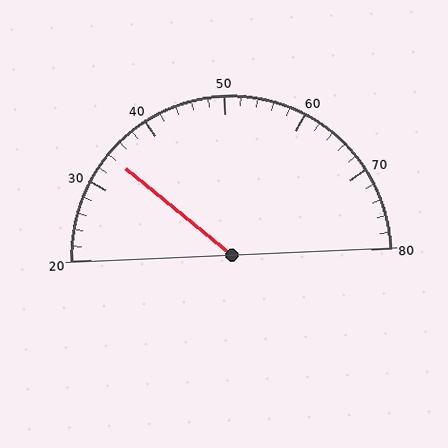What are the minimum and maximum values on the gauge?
The gauge ranges from 20 to 80.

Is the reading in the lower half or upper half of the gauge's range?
The reading is in the lower half of the range (20 to 80).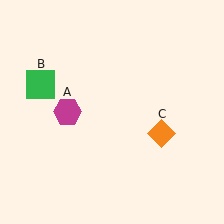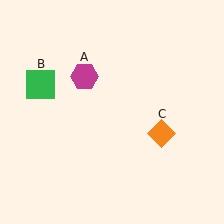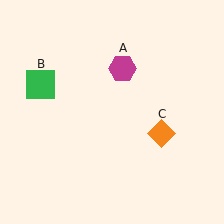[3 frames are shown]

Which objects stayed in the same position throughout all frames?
Green square (object B) and orange diamond (object C) remained stationary.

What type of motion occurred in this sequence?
The magenta hexagon (object A) rotated clockwise around the center of the scene.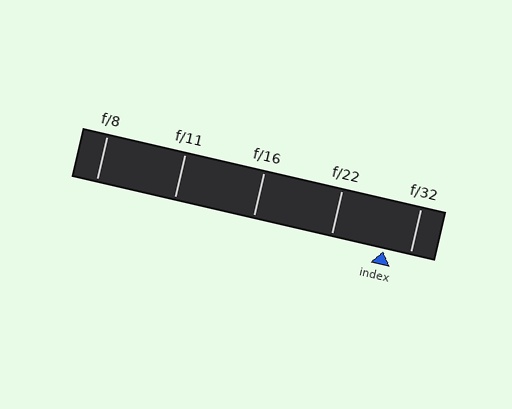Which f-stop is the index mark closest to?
The index mark is closest to f/32.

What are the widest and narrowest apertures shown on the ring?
The widest aperture shown is f/8 and the narrowest is f/32.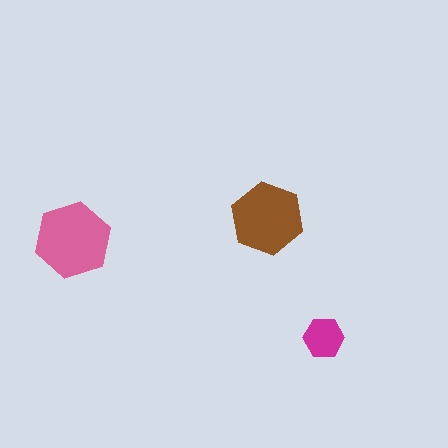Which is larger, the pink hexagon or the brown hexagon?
The pink one.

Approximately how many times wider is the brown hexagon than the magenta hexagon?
About 2 times wider.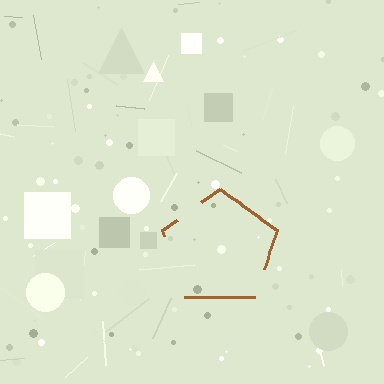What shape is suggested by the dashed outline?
The dashed outline suggests a pentagon.